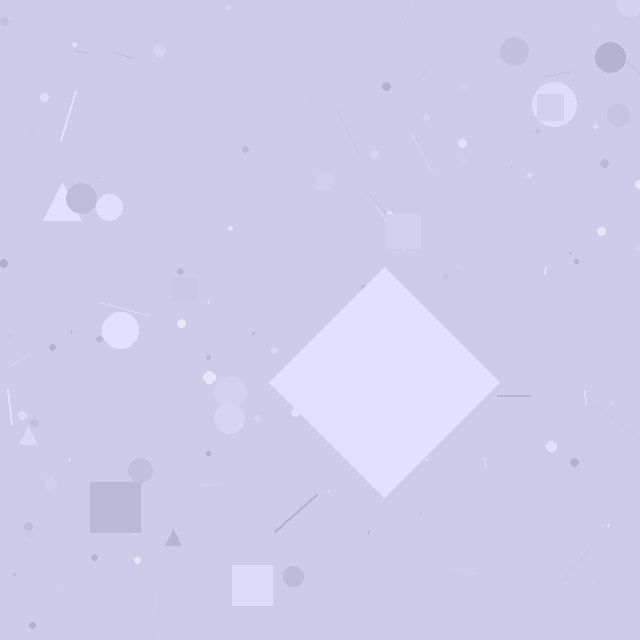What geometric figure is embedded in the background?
A diamond is embedded in the background.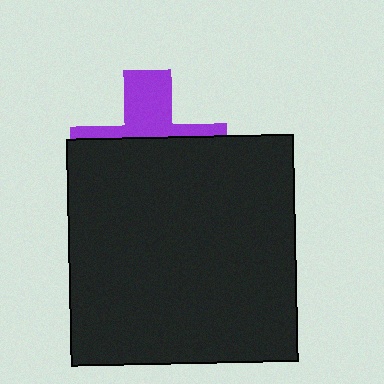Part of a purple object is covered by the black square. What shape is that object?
It is a cross.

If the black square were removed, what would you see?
You would see the complete purple cross.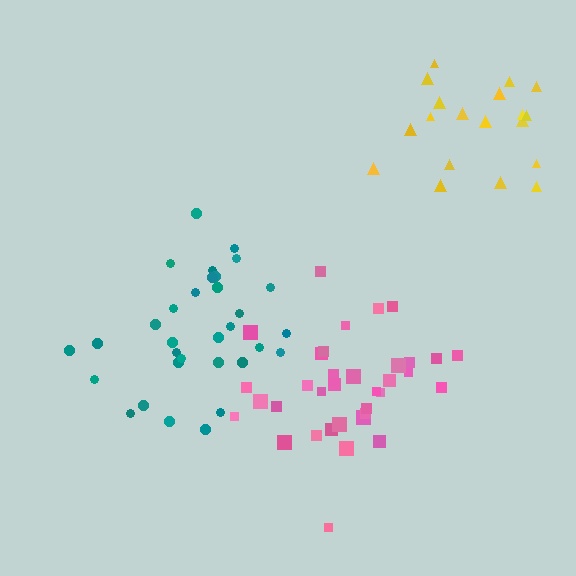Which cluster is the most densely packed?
Pink.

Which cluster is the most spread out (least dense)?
Yellow.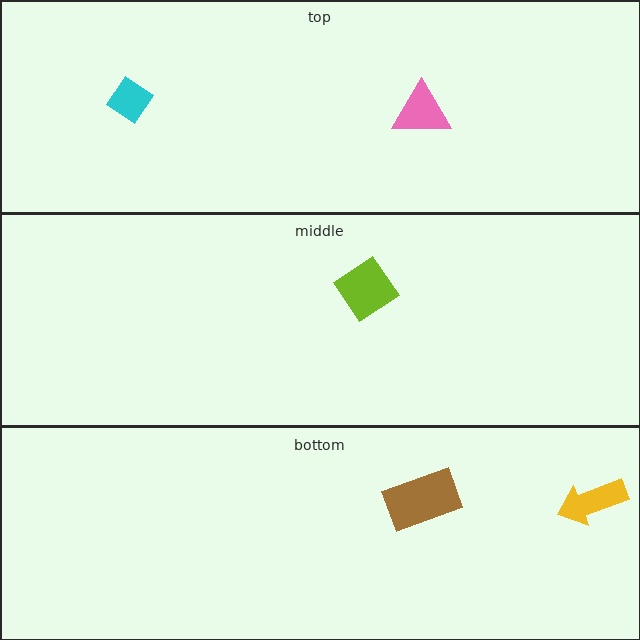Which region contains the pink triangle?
The top region.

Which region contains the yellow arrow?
The bottom region.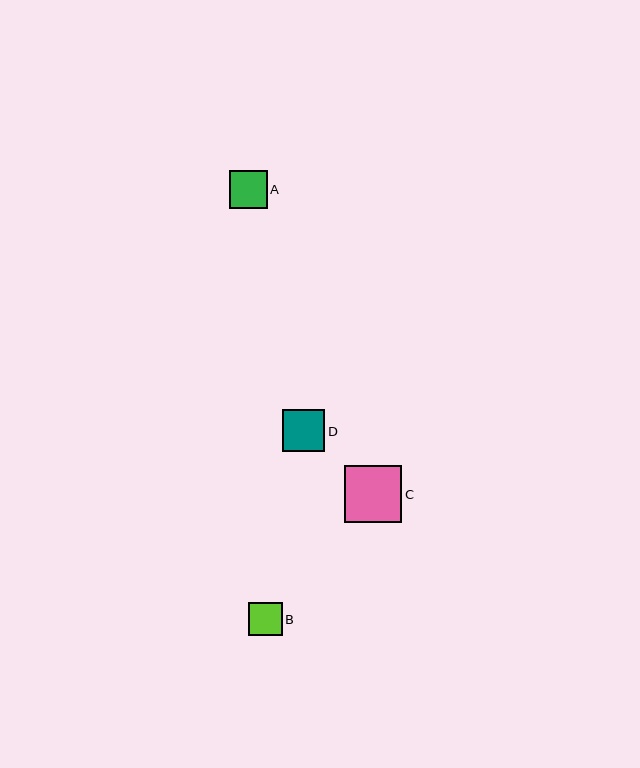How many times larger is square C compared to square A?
Square C is approximately 1.5 times the size of square A.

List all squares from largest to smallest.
From largest to smallest: C, D, A, B.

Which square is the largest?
Square C is the largest with a size of approximately 57 pixels.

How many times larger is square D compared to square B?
Square D is approximately 1.3 times the size of square B.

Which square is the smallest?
Square B is the smallest with a size of approximately 34 pixels.